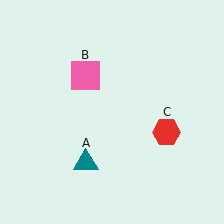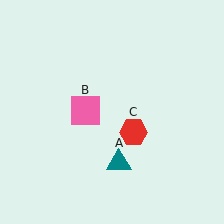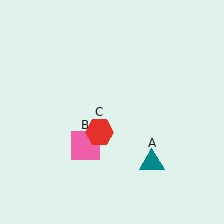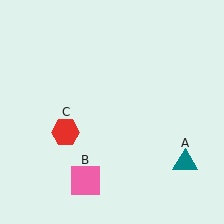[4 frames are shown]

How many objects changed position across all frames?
3 objects changed position: teal triangle (object A), pink square (object B), red hexagon (object C).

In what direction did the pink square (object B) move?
The pink square (object B) moved down.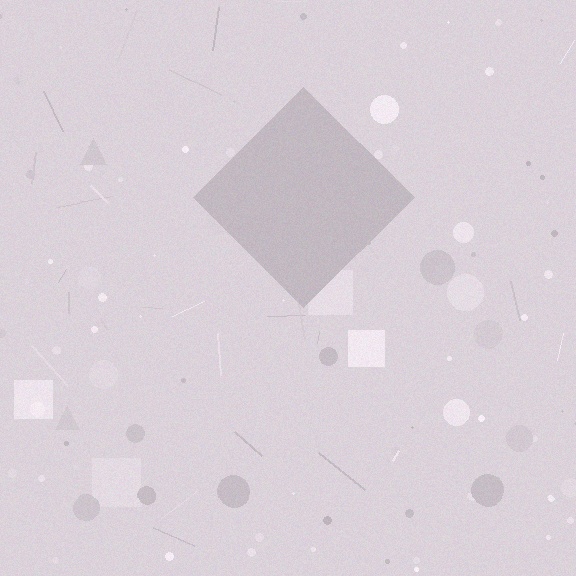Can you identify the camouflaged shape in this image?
The camouflaged shape is a diamond.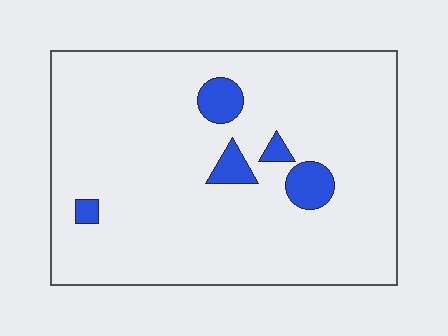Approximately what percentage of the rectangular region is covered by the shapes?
Approximately 10%.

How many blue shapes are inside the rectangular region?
5.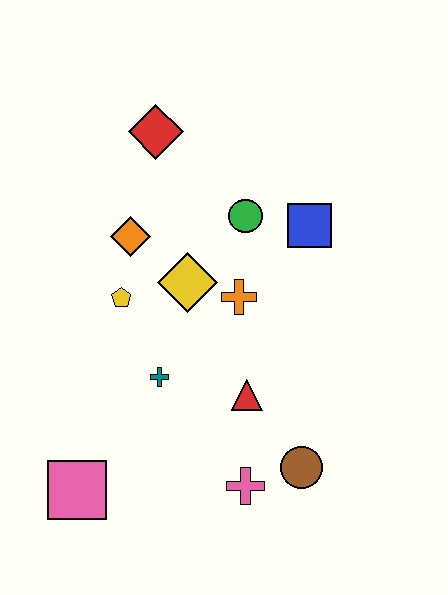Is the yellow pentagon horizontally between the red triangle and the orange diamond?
No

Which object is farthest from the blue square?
The pink square is farthest from the blue square.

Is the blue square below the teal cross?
No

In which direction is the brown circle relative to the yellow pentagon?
The brown circle is to the right of the yellow pentagon.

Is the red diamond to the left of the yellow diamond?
Yes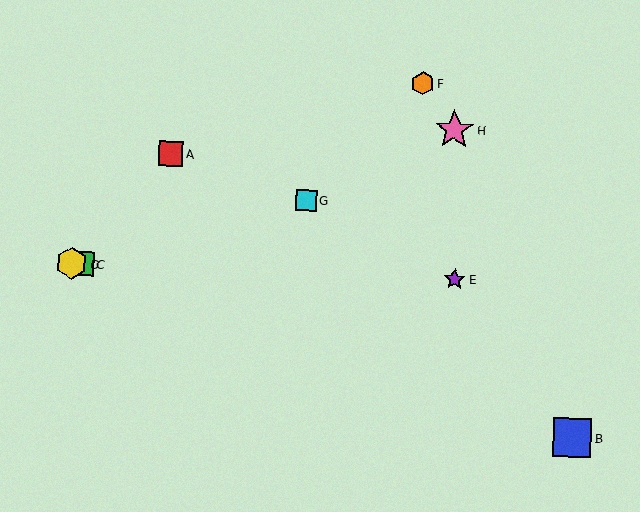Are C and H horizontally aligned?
No, C is at y≈264 and H is at y≈130.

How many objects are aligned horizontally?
3 objects (C, D, E) are aligned horizontally.